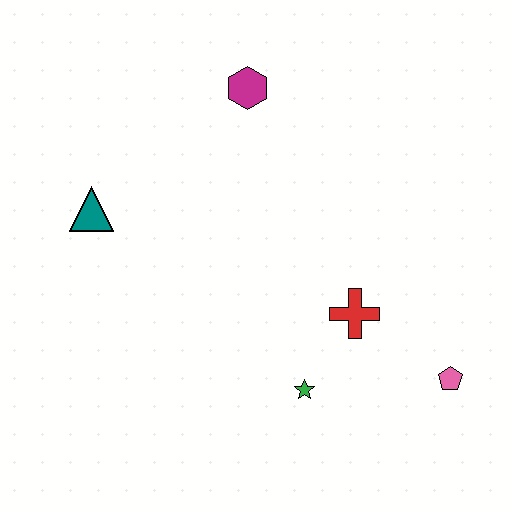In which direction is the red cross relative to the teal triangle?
The red cross is to the right of the teal triangle.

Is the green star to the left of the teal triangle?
No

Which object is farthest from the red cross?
The teal triangle is farthest from the red cross.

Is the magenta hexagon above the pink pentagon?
Yes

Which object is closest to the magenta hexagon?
The teal triangle is closest to the magenta hexagon.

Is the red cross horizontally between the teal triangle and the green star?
No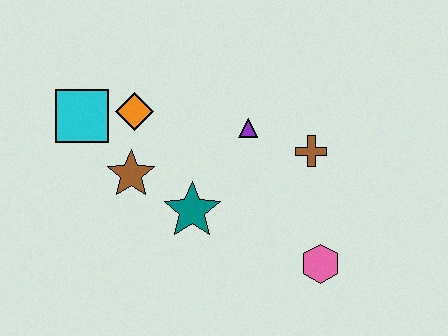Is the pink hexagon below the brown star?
Yes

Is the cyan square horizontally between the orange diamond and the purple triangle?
No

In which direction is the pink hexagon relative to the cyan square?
The pink hexagon is to the right of the cyan square.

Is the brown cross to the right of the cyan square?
Yes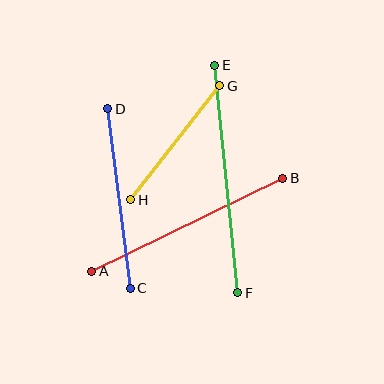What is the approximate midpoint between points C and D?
The midpoint is at approximately (119, 198) pixels.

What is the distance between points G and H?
The distance is approximately 144 pixels.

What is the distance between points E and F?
The distance is approximately 229 pixels.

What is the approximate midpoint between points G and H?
The midpoint is at approximately (175, 143) pixels.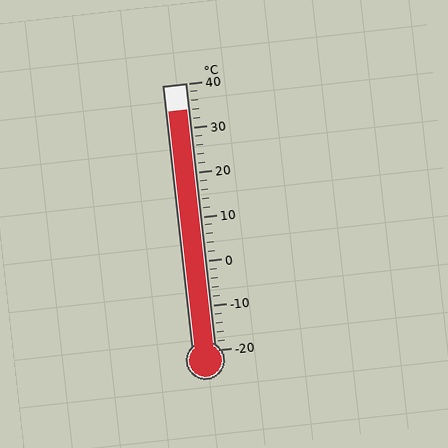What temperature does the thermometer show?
The thermometer shows approximately 34°C.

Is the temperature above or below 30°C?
The temperature is above 30°C.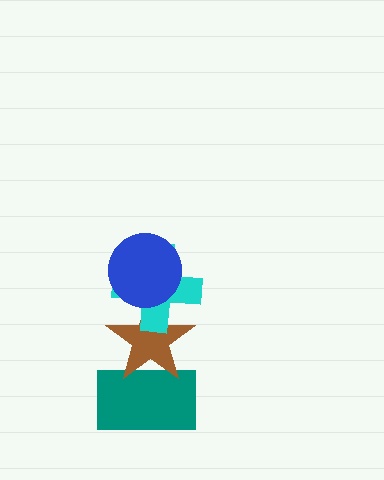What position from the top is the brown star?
The brown star is 3rd from the top.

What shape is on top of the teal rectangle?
The brown star is on top of the teal rectangle.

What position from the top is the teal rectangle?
The teal rectangle is 4th from the top.